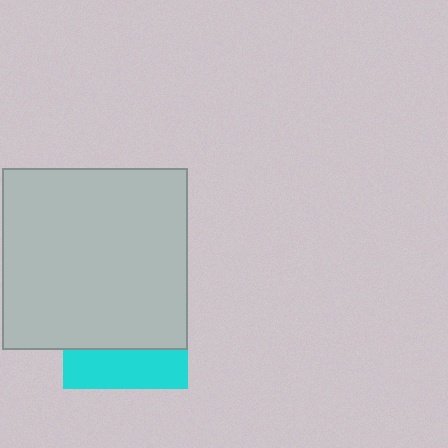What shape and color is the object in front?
The object in front is a light gray rectangle.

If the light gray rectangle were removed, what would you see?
You would see the complete cyan square.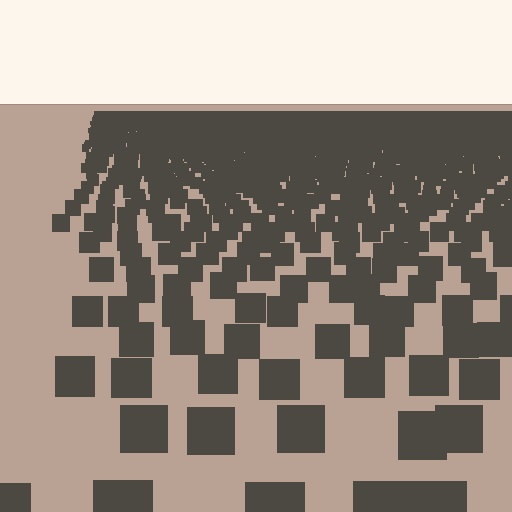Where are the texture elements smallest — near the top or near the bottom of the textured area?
Near the top.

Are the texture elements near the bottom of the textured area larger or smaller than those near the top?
Larger. Near the bottom, elements are closer to the viewer and appear at a bigger on-screen size.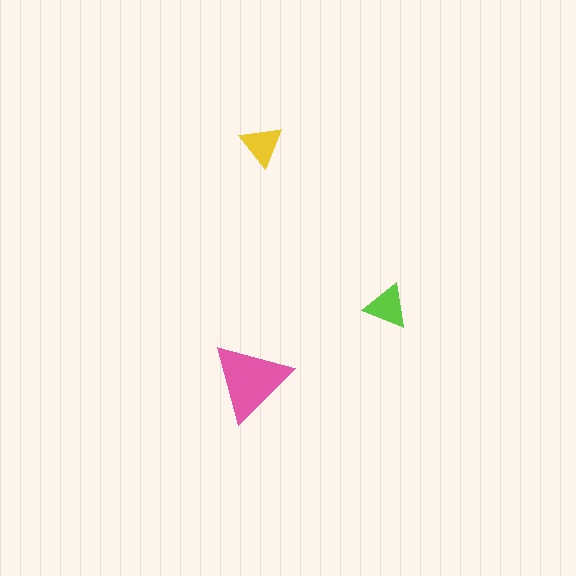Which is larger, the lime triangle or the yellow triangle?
The lime one.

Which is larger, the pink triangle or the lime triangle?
The pink one.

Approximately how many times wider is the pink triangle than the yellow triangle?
About 2 times wider.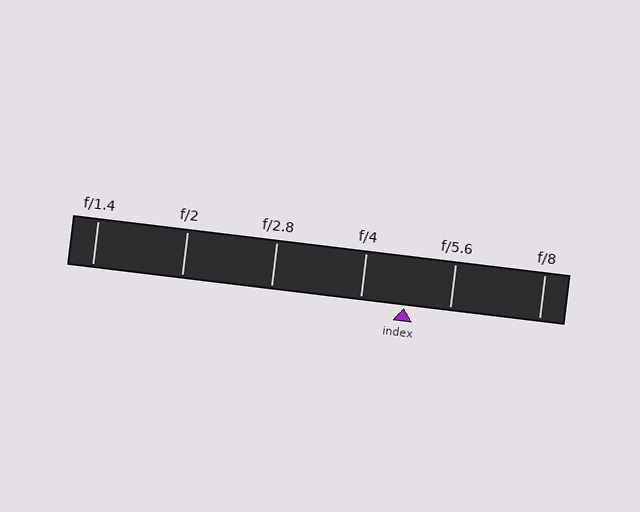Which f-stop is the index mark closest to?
The index mark is closest to f/4.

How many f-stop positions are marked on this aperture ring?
There are 6 f-stop positions marked.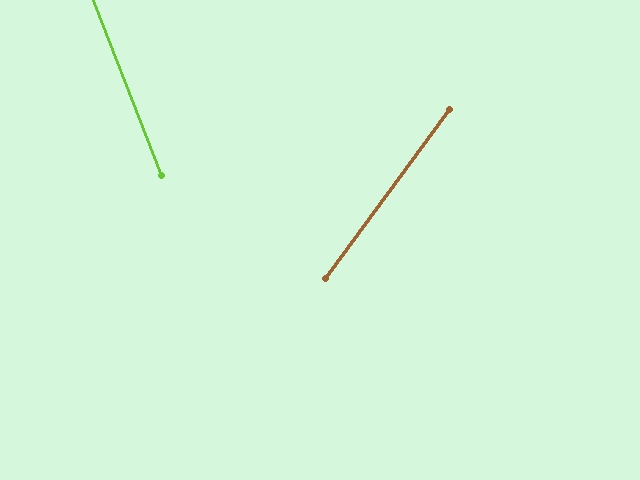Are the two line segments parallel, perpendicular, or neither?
Neither parallel nor perpendicular — they differ by about 57°.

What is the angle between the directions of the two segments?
Approximately 57 degrees.